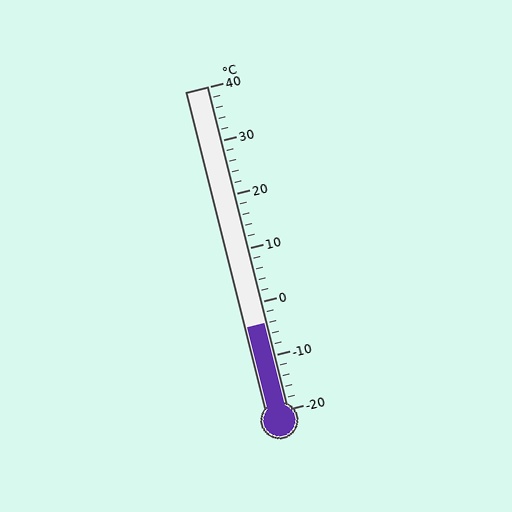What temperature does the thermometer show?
The thermometer shows approximately -4°C.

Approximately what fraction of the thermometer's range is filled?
The thermometer is filled to approximately 25% of its range.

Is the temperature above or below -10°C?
The temperature is above -10°C.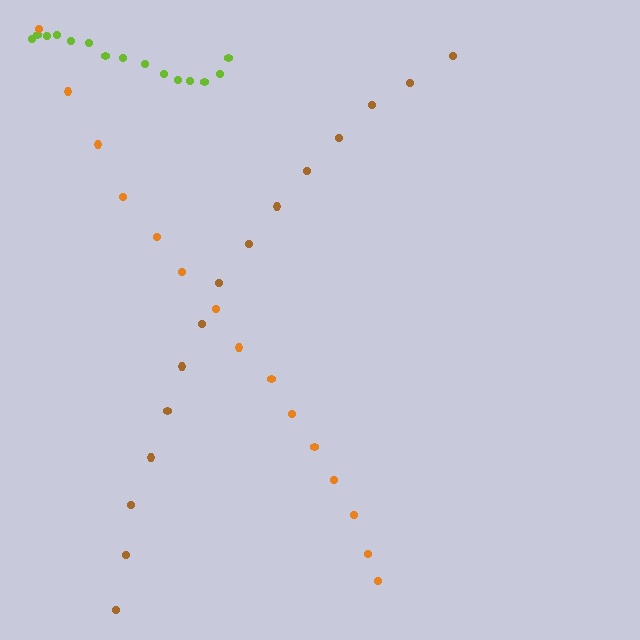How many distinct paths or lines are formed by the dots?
There are 3 distinct paths.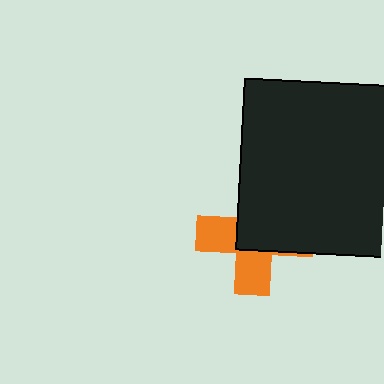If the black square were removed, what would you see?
You would see the complete orange cross.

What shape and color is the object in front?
The object in front is a black square.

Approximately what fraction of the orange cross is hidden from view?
Roughly 56% of the orange cross is hidden behind the black square.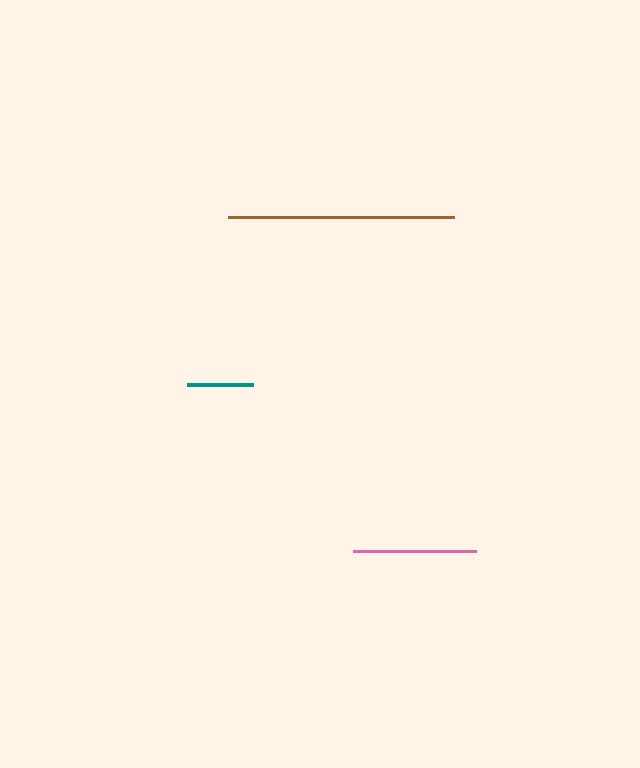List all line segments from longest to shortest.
From longest to shortest: brown, pink, teal.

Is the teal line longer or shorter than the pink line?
The pink line is longer than the teal line.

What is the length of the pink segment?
The pink segment is approximately 123 pixels long.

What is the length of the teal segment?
The teal segment is approximately 65 pixels long.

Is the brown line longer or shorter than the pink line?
The brown line is longer than the pink line.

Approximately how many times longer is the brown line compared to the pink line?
The brown line is approximately 1.8 times the length of the pink line.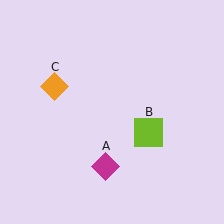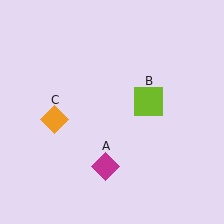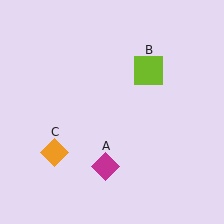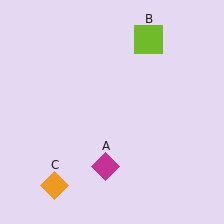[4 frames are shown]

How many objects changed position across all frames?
2 objects changed position: lime square (object B), orange diamond (object C).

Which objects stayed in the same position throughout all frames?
Magenta diamond (object A) remained stationary.